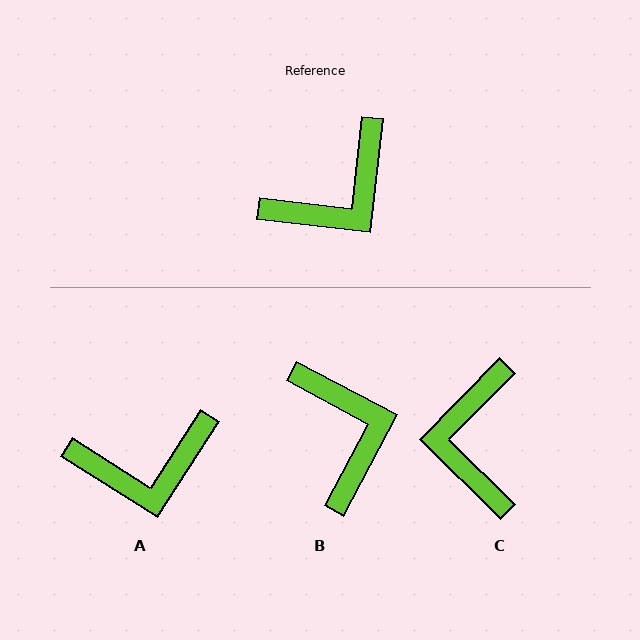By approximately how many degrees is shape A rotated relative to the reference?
Approximately 26 degrees clockwise.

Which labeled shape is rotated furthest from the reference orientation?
C, about 128 degrees away.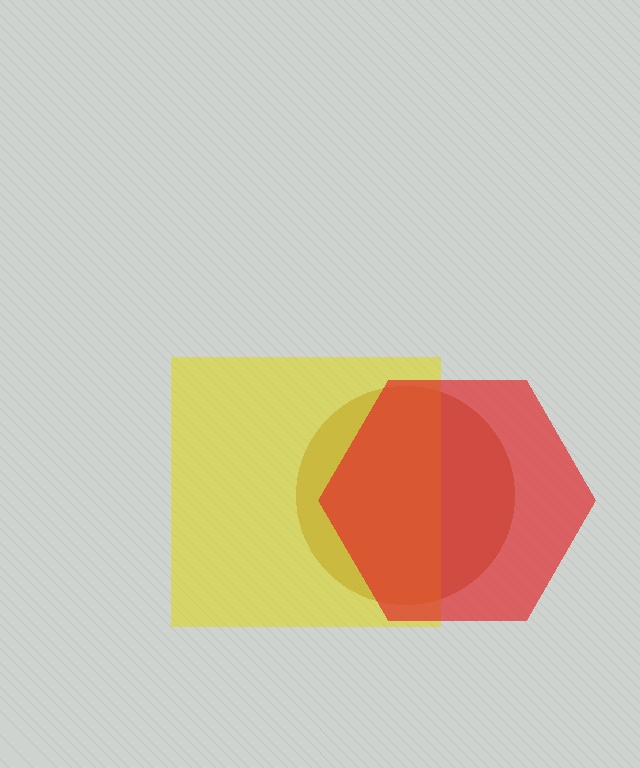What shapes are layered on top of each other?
The layered shapes are: a brown circle, a yellow square, a red hexagon.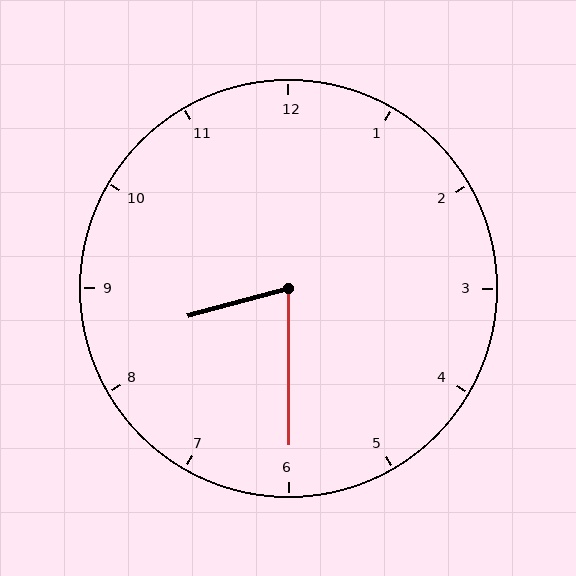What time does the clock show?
8:30.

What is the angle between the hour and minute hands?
Approximately 75 degrees.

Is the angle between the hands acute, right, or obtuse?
It is acute.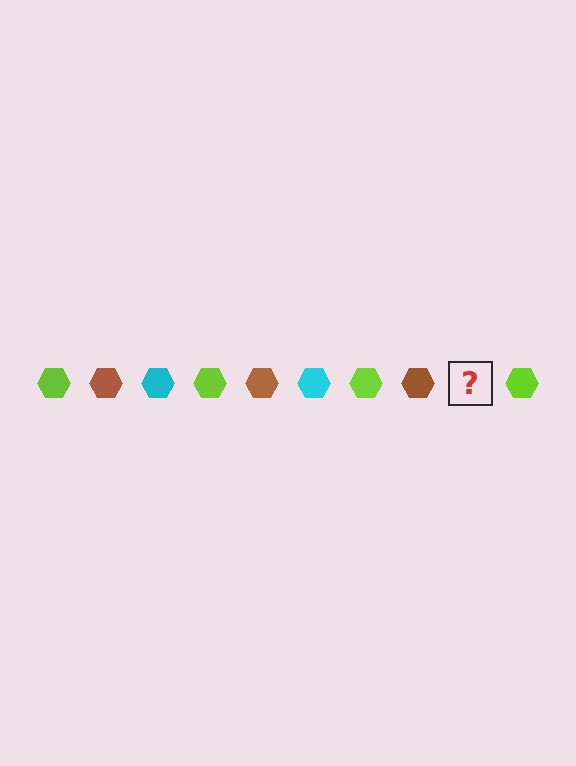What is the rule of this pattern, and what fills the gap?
The rule is that the pattern cycles through lime, brown, cyan hexagons. The gap should be filled with a cyan hexagon.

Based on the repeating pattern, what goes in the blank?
The blank should be a cyan hexagon.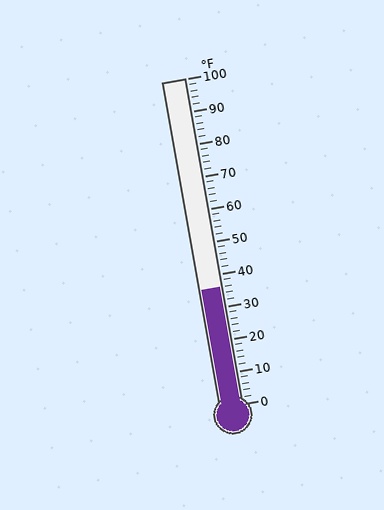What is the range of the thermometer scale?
The thermometer scale ranges from 0°F to 100°F.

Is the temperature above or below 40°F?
The temperature is below 40°F.